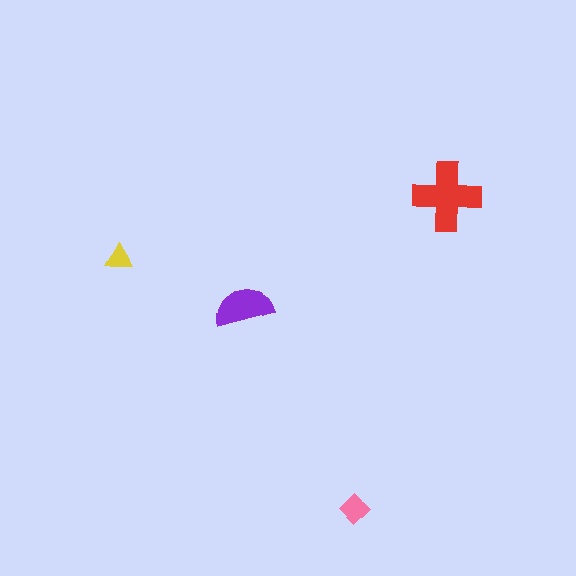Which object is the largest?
The red cross.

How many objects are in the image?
There are 4 objects in the image.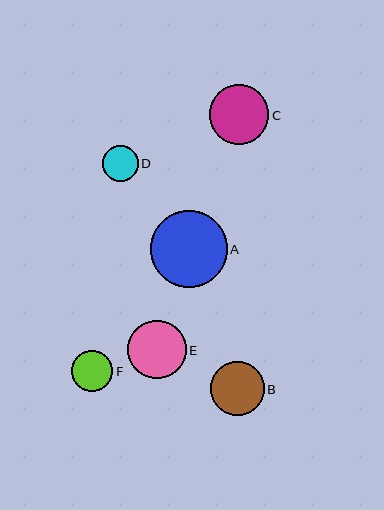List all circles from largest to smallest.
From largest to smallest: A, C, E, B, F, D.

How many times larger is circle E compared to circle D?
Circle E is approximately 1.7 times the size of circle D.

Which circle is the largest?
Circle A is the largest with a size of approximately 77 pixels.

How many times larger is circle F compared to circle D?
Circle F is approximately 1.2 times the size of circle D.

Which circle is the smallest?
Circle D is the smallest with a size of approximately 35 pixels.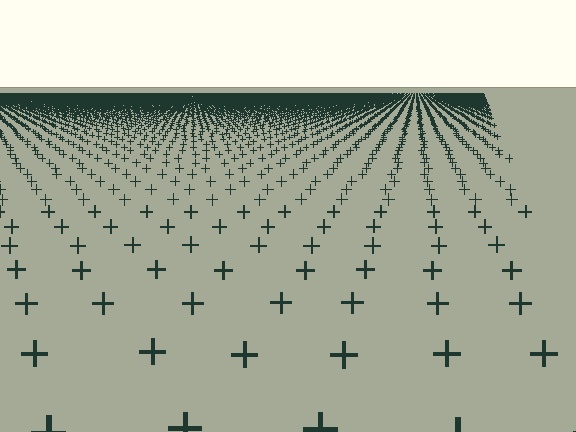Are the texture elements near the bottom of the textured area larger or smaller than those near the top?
Larger. Near the bottom, elements are closer to the viewer and appear at a bigger on-screen size.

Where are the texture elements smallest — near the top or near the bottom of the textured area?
Near the top.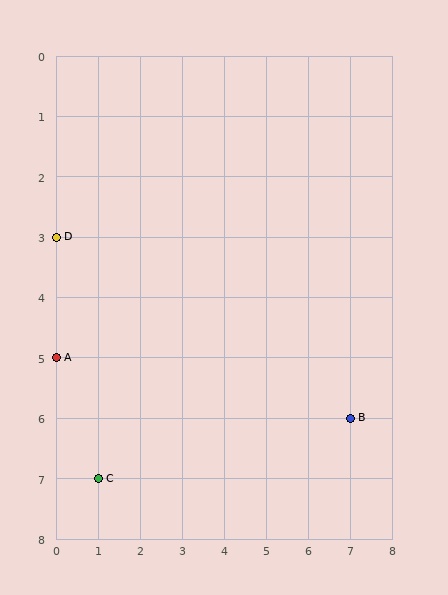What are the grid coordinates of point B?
Point B is at grid coordinates (7, 6).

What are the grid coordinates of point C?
Point C is at grid coordinates (1, 7).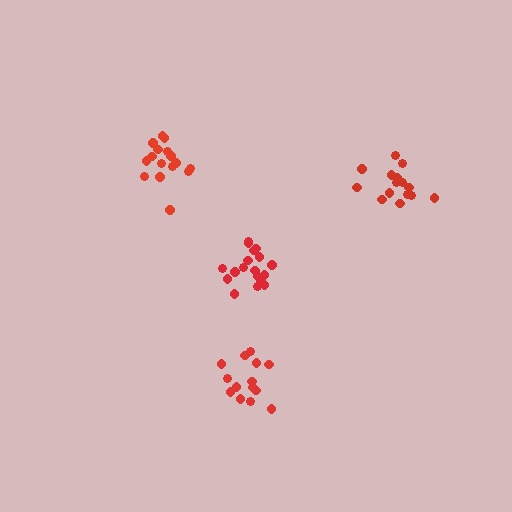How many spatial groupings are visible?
There are 4 spatial groupings.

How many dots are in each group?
Group 1: 14 dots, Group 2: 15 dots, Group 3: 18 dots, Group 4: 16 dots (63 total).